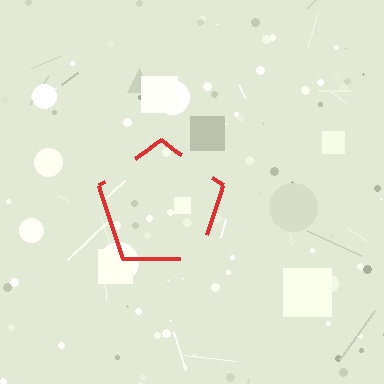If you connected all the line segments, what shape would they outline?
They would outline a pentagon.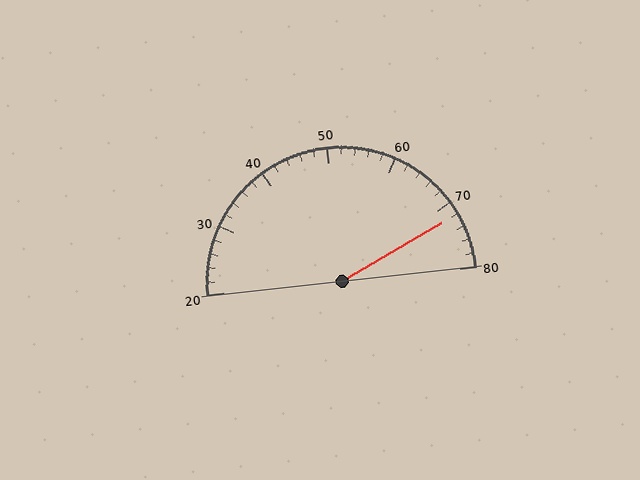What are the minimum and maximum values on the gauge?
The gauge ranges from 20 to 80.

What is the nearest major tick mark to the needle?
The nearest major tick mark is 70.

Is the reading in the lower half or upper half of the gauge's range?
The reading is in the upper half of the range (20 to 80).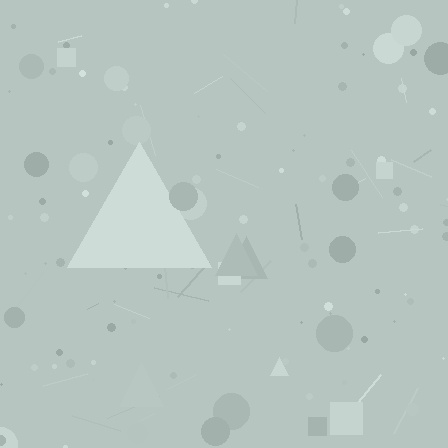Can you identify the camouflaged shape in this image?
The camouflaged shape is a triangle.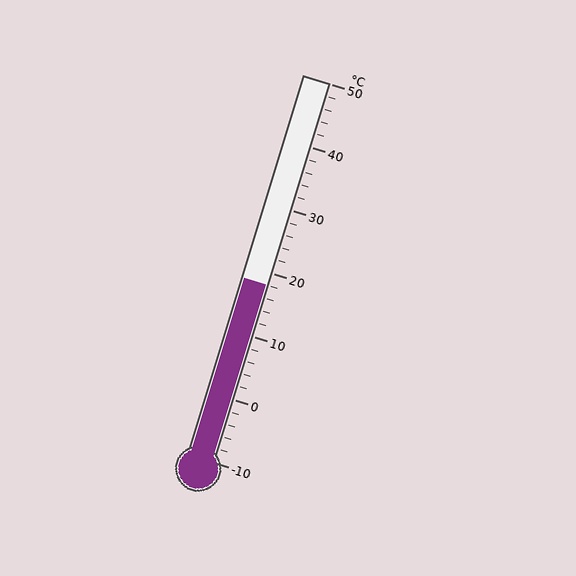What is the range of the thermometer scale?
The thermometer scale ranges from -10°C to 50°C.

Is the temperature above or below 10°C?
The temperature is above 10°C.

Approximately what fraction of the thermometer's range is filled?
The thermometer is filled to approximately 45% of its range.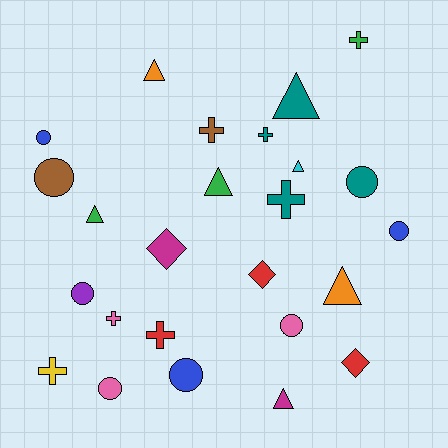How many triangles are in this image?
There are 7 triangles.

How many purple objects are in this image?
There is 1 purple object.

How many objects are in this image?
There are 25 objects.